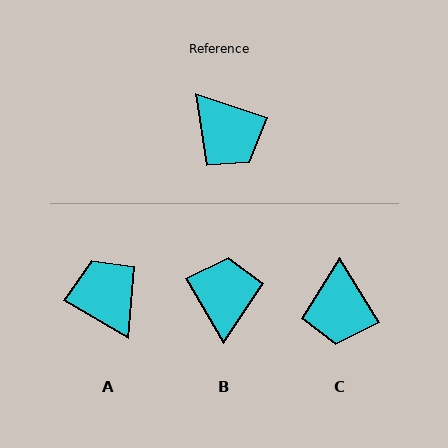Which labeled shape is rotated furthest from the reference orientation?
A, about 167 degrees away.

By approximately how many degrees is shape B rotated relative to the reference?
Approximately 138 degrees counter-clockwise.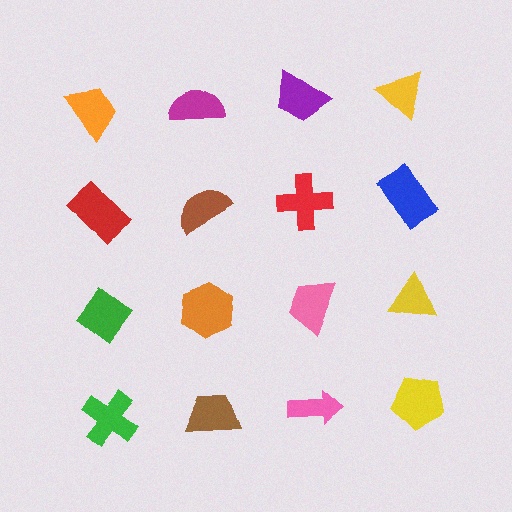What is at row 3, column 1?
A green diamond.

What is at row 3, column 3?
A pink trapezoid.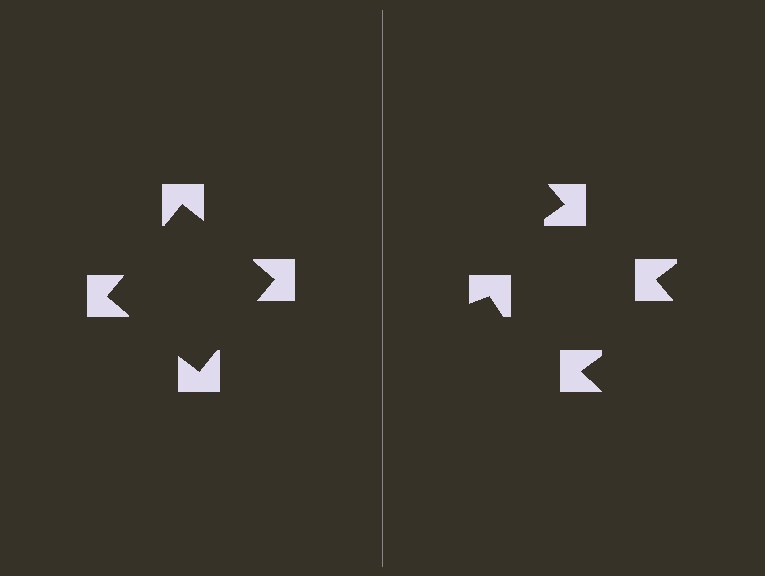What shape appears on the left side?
An illusory square.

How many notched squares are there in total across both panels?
8 — 4 on each side.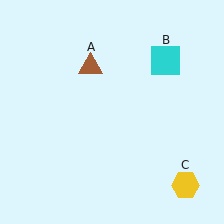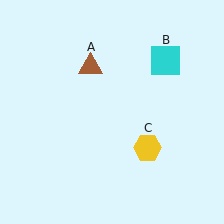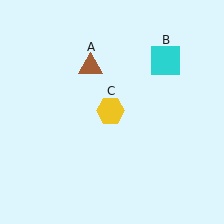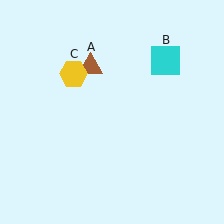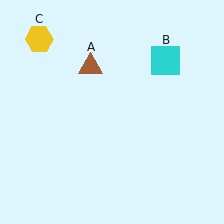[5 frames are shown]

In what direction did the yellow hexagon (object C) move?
The yellow hexagon (object C) moved up and to the left.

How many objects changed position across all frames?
1 object changed position: yellow hexagon (object C).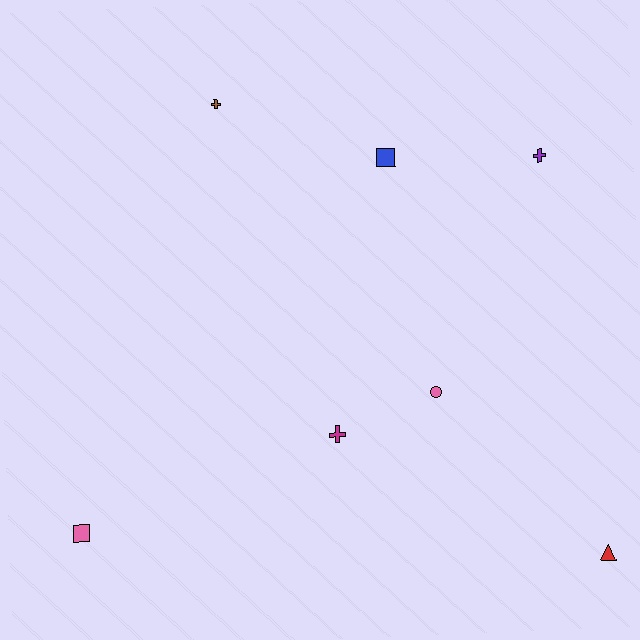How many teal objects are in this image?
There are no teal objects.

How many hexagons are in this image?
There are no hexagons.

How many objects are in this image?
There are 7 objects.